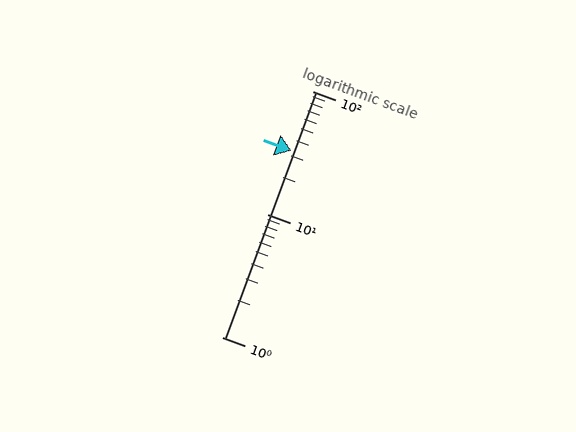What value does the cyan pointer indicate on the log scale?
The pointer indicates approximately 33.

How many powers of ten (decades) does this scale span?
The scale spans 2 decades, from 1 to 100.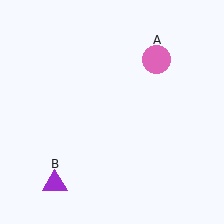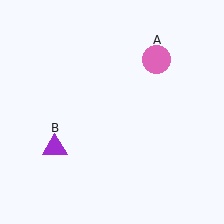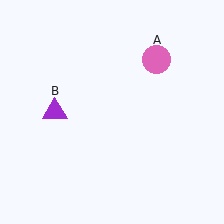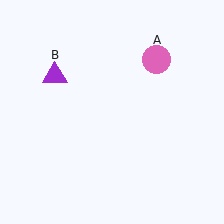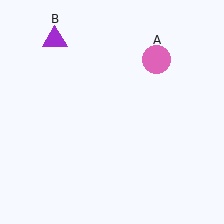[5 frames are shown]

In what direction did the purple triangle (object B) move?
The purple triangle (object B) moved up.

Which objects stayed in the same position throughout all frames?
Pink circle (object A) remained stationary.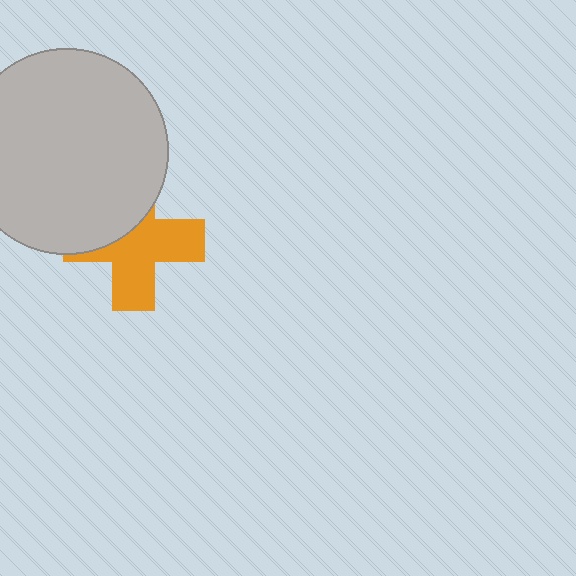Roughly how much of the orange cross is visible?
About half of it is visible (roughly 60%).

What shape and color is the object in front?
The object in front is a light gray circle.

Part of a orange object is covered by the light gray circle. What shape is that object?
It is a cross.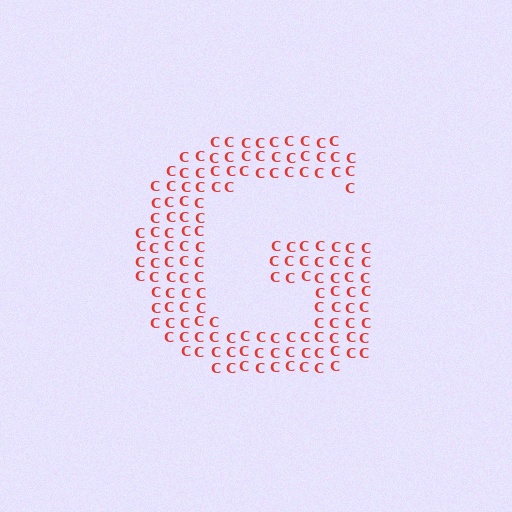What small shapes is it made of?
It is made of small letter C's.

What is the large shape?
The large shape is the letter G.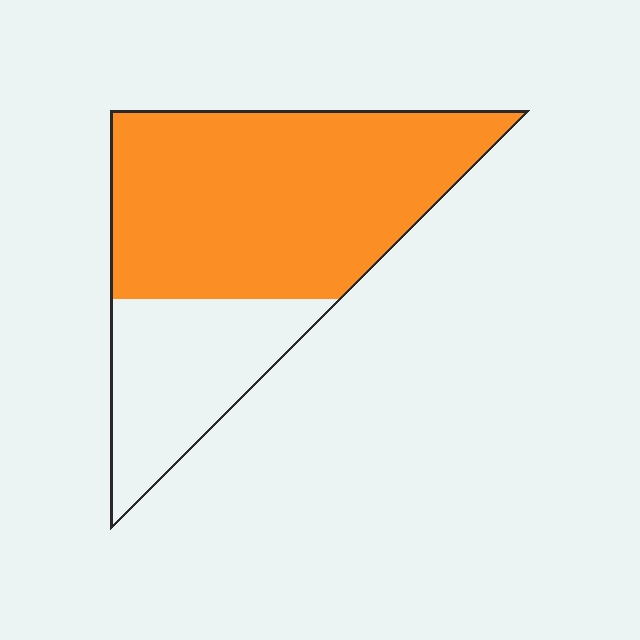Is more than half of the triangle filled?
Yes.